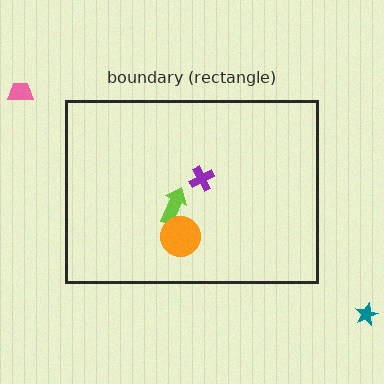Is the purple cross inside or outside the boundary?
Inside.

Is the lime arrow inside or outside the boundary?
Inside.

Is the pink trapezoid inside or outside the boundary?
Outside.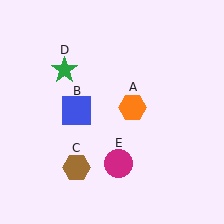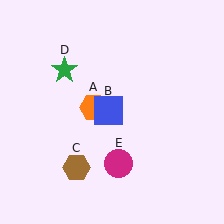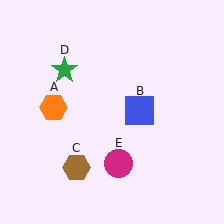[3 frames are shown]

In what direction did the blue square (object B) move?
The blue square (object B) moved right.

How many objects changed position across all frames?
2 objects changed position: orange hexagon (object A), blue square (object B).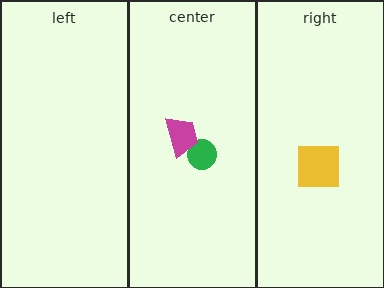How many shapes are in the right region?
1.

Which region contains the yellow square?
The right region.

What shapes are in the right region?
The yellow square.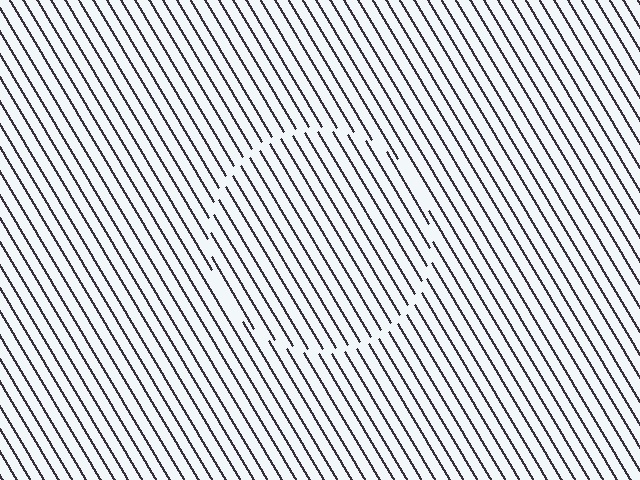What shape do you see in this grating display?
An illusory circle. The interior of the shape contains the same grating, shifted by half a period — the contour is defined by the phase discontinuity where line-ends from the inner and outer gratings abut.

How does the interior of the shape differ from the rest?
The interior of the shape contains the same grating, shifted by half a period — the contour is defined by the phase discontinuity where line-ends from the inner and outer gratings abut.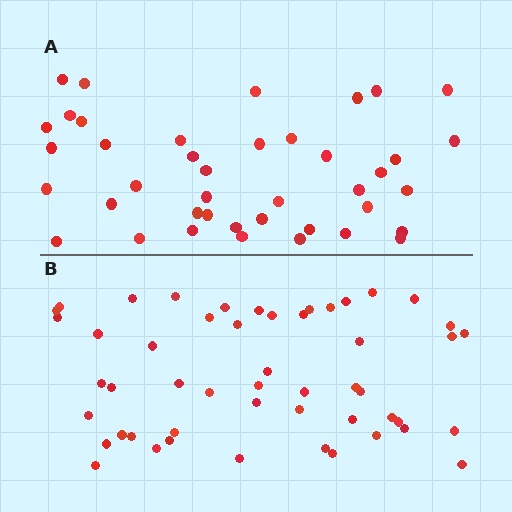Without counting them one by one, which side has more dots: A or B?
Region B (the bottom region) has more dots.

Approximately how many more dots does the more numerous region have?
Region B has roughly 10 or so more dots than region A.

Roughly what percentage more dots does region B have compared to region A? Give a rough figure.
About 25% more.